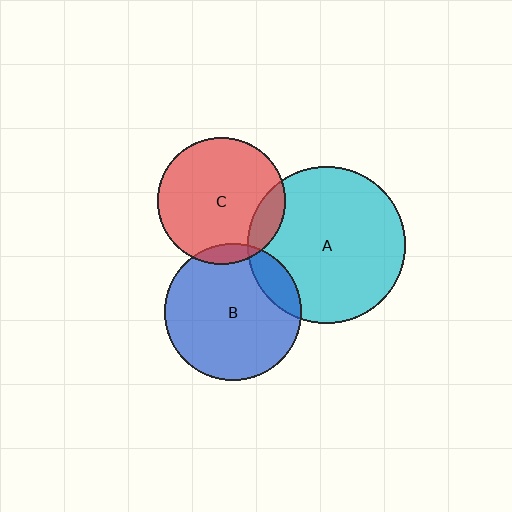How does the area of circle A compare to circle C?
Approximately 1.5 times.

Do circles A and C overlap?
Yes.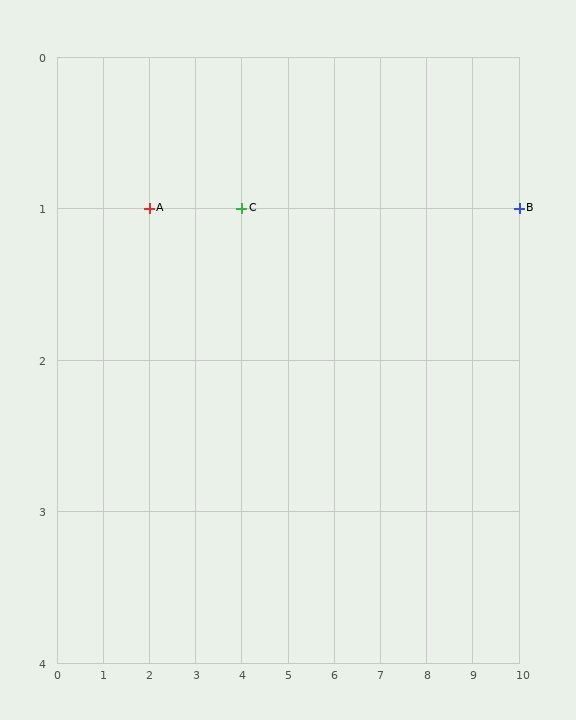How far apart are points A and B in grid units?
Points A and B are 8 columns apart.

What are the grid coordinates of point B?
Point B is at grid coordinates (10, 1).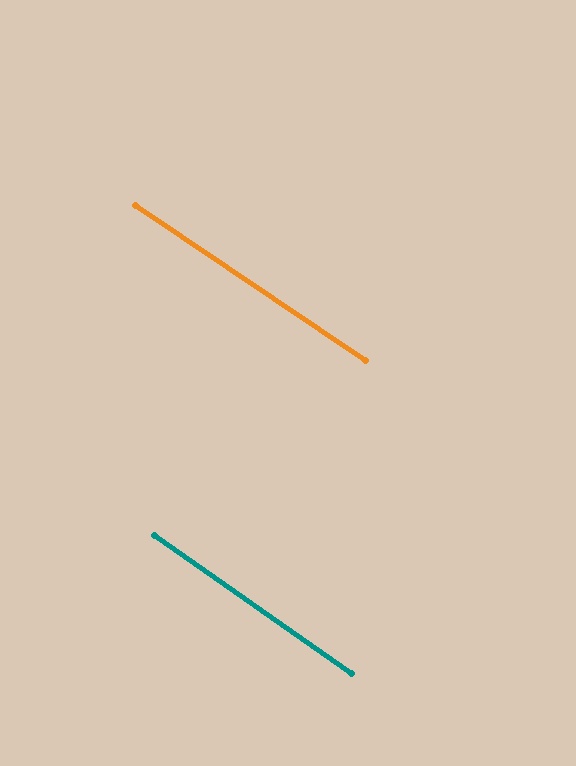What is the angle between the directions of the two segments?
Approximately 1 degree.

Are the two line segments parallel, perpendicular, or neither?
Parallel — their directions differ by only 1.2°.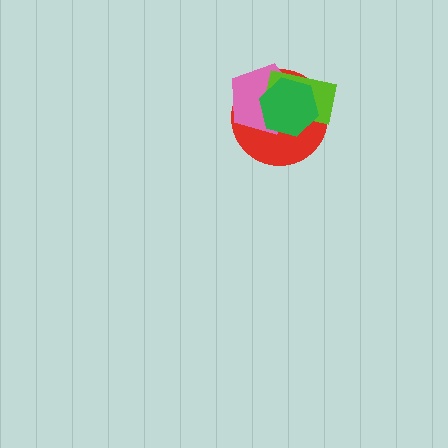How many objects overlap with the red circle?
3 objects overlap with the red circle.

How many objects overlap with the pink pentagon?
3 objects overlap with the pink pentagon.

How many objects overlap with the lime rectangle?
3 objects overlap with the lime rectangle.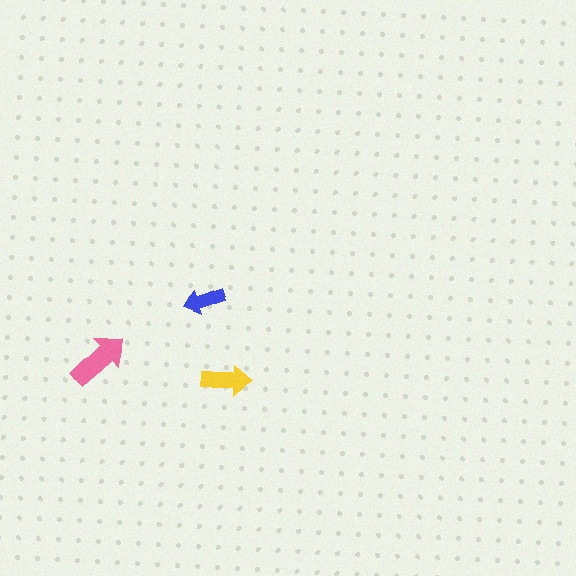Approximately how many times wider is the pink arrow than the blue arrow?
About 1.5 times wider.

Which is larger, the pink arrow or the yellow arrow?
The pink one.